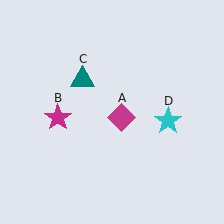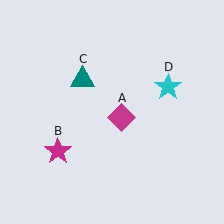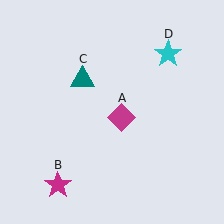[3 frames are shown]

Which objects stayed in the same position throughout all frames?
Magenta diamond (object A) and teal triangle (object C) remained stationary.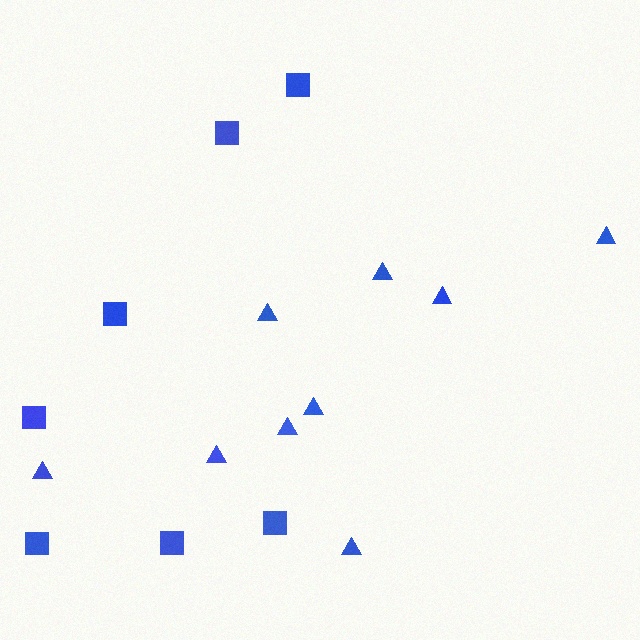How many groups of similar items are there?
There are 2 groups: one group of squares (7) and one group of triangles (9).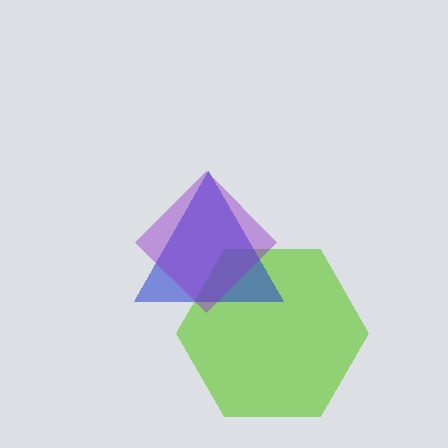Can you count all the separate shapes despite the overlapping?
Yes, there are 3 separate shapes.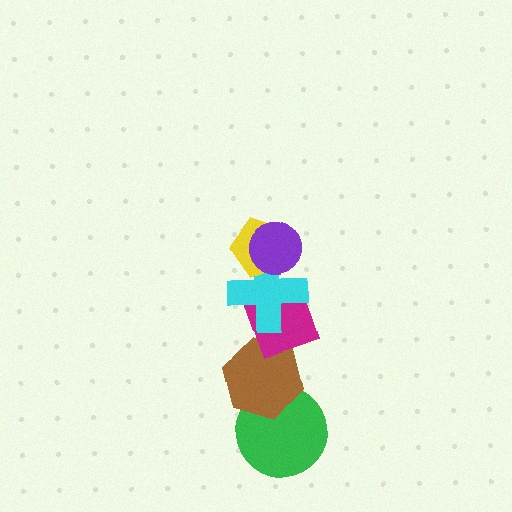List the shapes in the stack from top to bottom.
From top to bottom: the purple circle, the yellow pentagon, the cyan cross, the magenta diamond, the brown hexagon, the green circle.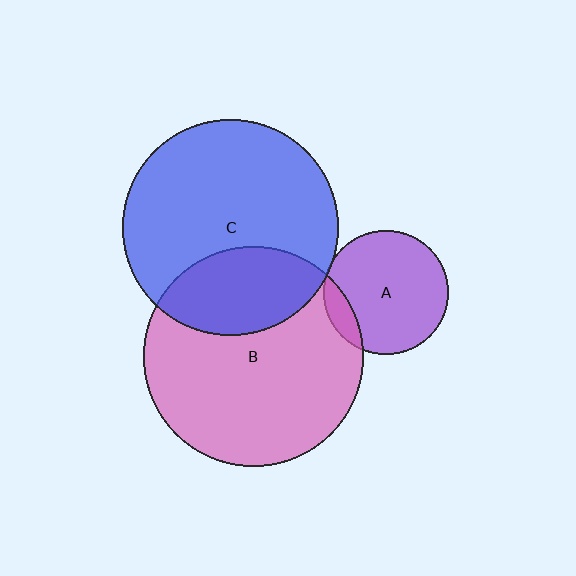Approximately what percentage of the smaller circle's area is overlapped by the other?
Approximately 5%.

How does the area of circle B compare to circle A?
Approximately 3.1 times.